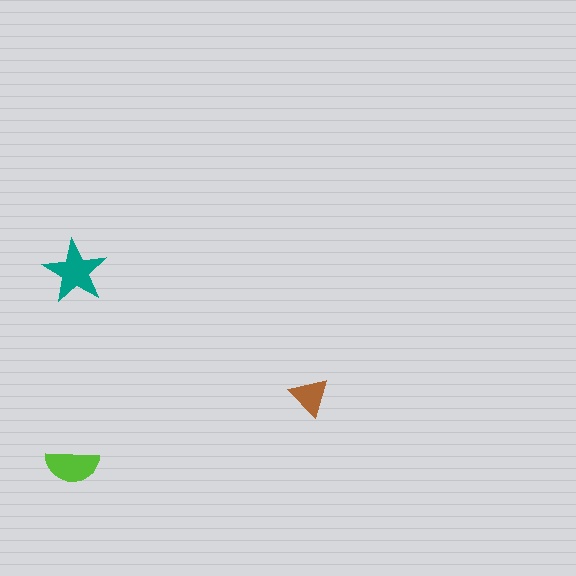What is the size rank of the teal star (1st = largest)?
1st.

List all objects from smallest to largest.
The brown triangle, the lime semicircle, the teal star.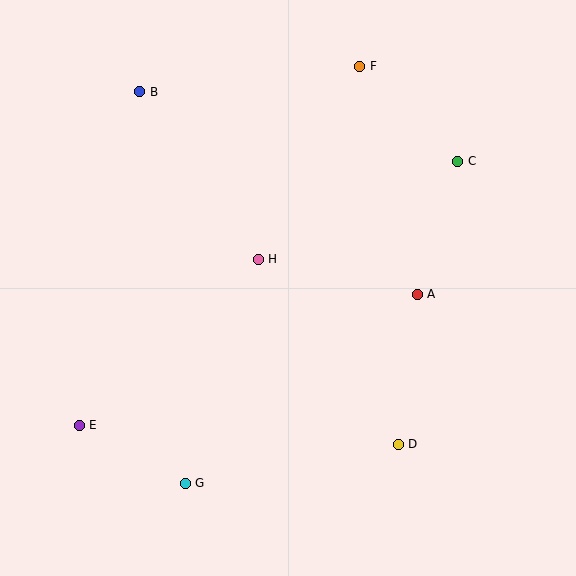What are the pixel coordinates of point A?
Point A is at (417, 294).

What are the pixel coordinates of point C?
Point C is at (458, 161).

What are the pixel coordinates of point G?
Point G is at (185, 483).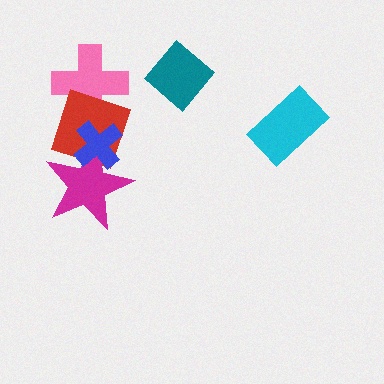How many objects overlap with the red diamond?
3 objects overlap with the red diamond.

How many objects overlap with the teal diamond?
0 objects overlap with the teal diamond.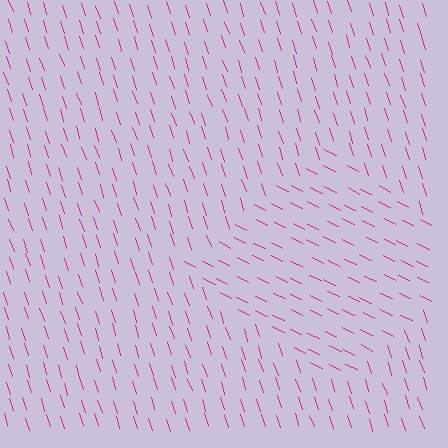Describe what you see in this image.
The image is filled with small magenta line segments. A diamond region in the image has lines oriented differently from the surrounding lines, creating a visible texture boundary.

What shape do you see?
I see a diamond.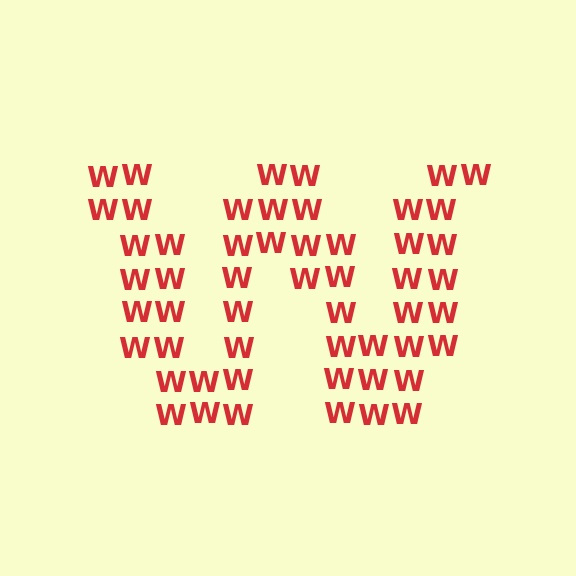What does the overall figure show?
The overall figure shows the letter W.